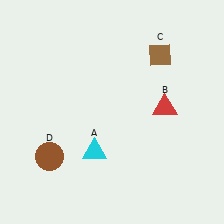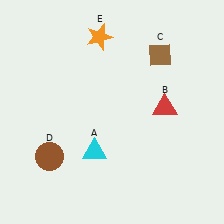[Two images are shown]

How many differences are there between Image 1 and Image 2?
There is 1 difference between the two images.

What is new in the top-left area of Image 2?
An orange star (E) was added in the top-left area of Image 2.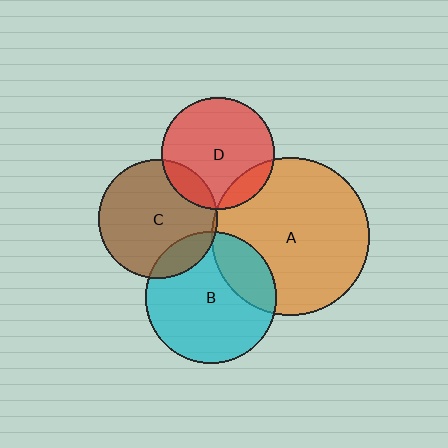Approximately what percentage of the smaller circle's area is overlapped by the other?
Approximately 25%.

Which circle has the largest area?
Circle A (orange).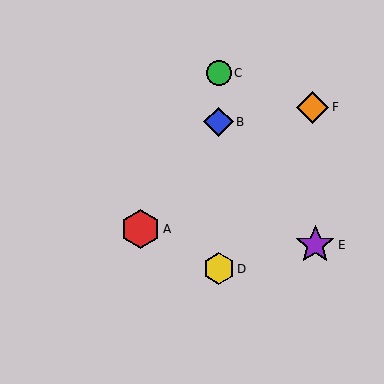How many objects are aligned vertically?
3 objects (B, C, D) are aligned vertically.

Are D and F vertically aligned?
No, D is at x≈219 and F is at x≈313.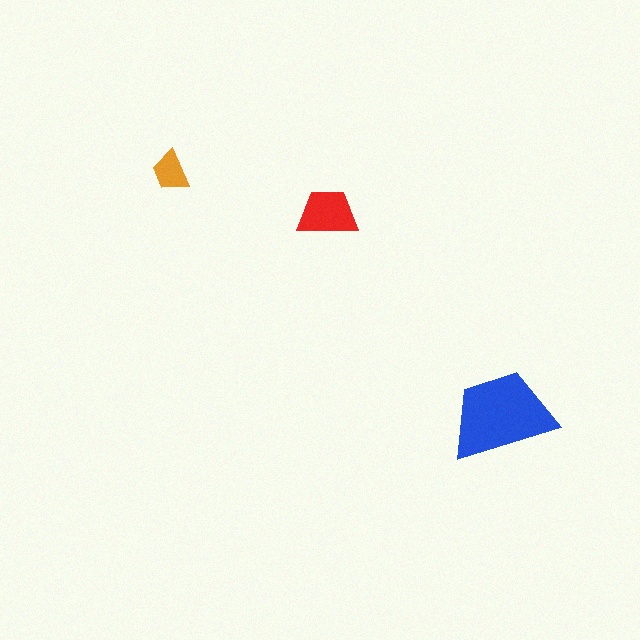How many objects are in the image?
There are 3 objects in the image.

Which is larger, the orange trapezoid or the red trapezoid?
The red one.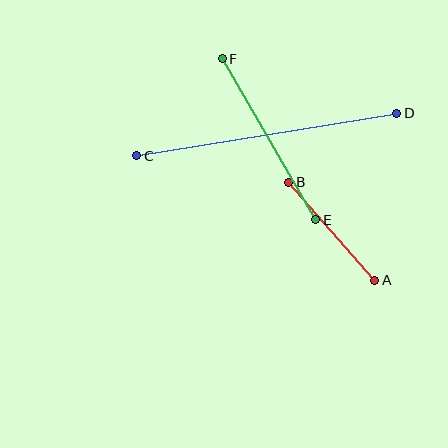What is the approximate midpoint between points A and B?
The midpoint is at approximately (332, 231) pixels.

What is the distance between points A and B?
The distance is approximately 131 pixels.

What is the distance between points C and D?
The distance is approximately 264 pixels.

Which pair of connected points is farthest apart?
Points C and D are farthest apart.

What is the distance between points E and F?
The distance is approximately 187 pixels.